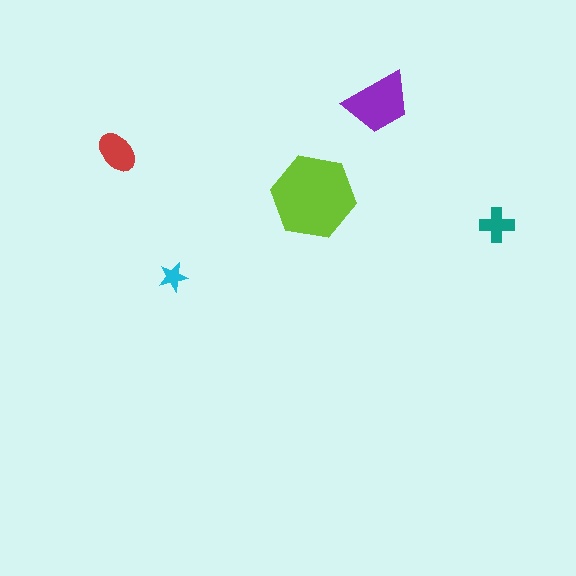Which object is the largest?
The lime hexagon.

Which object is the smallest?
The cyan star.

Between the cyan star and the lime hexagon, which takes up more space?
The lime hexagon.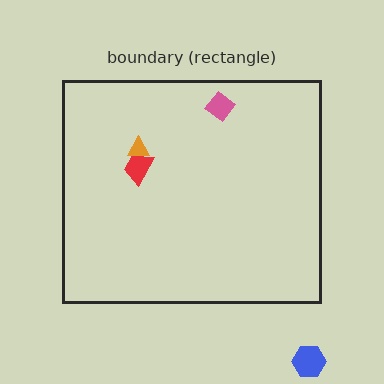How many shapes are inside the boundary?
3 inside, 1 outside.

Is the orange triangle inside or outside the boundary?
Inside.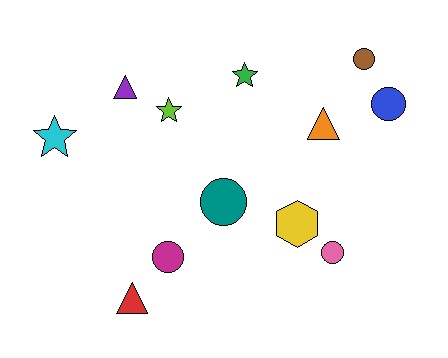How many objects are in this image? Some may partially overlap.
There are 12 objects.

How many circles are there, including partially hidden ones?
There are 5 circles.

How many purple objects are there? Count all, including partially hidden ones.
There is 1 purple object.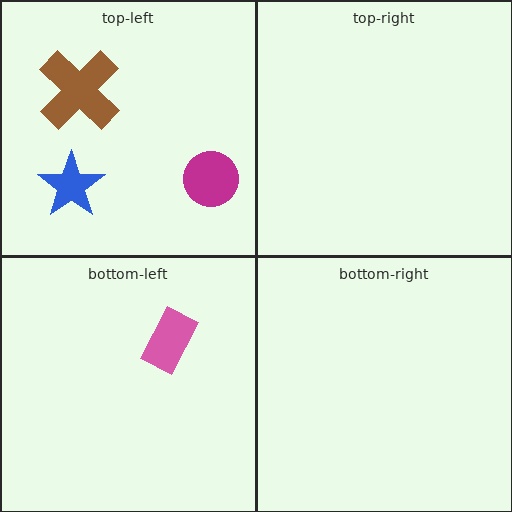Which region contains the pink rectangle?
The bottom-left region.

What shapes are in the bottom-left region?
The pink rectangle.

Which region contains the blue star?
The top-left region.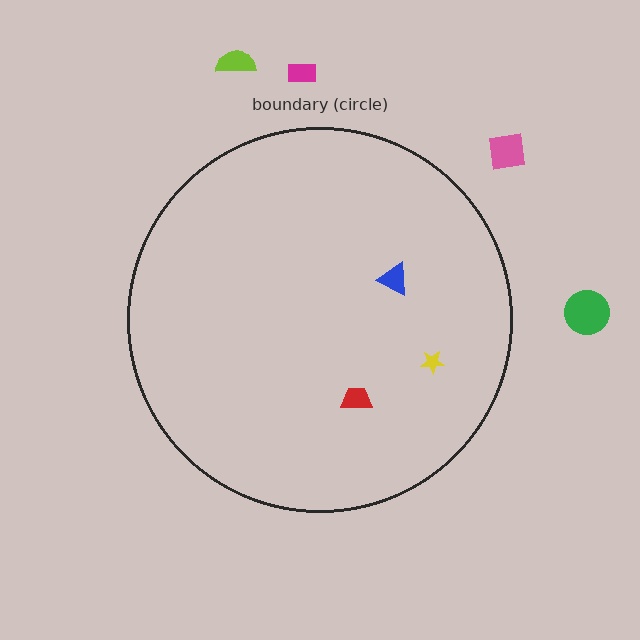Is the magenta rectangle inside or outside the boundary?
Outside.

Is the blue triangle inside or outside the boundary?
Inside.